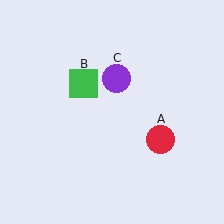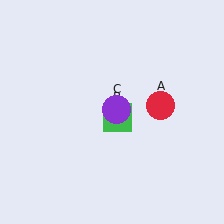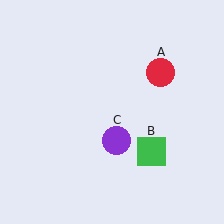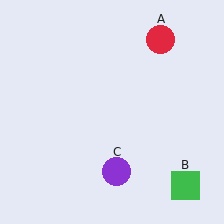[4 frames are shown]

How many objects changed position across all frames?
3 objects changed position: red circle (object A), green square (object B), purple circle (object C).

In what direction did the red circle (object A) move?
The red circle (object A) moved up.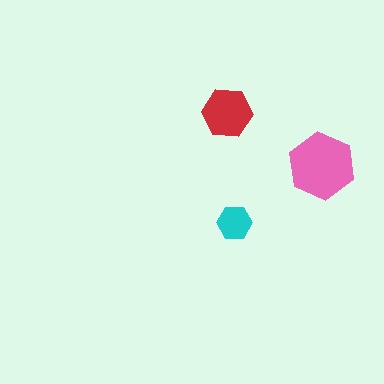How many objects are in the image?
There are 3 objects in the image.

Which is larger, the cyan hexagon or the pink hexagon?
The pink one.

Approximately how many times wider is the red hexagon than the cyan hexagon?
About 1.5 times wider.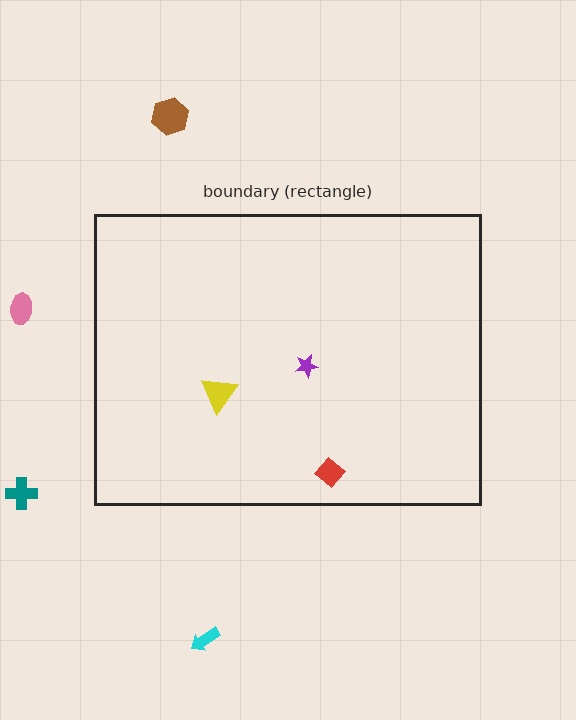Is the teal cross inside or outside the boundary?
Outside.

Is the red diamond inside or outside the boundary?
Inside.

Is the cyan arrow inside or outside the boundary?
Outside.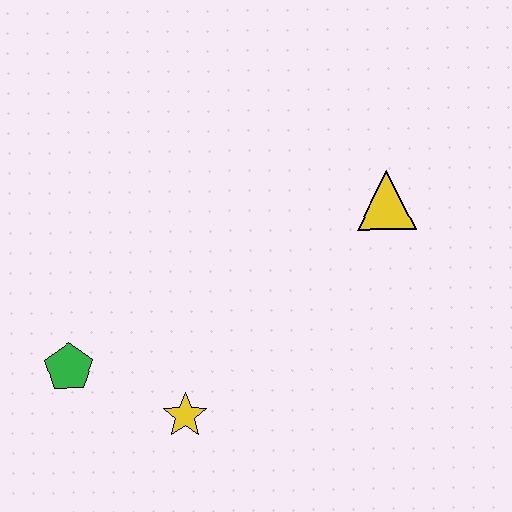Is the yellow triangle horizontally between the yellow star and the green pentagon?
No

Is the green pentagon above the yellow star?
Yes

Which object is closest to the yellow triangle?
The yellow star is closest to the yellow triangle.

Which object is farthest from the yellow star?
The yellow triangle is farthest from the yellow star.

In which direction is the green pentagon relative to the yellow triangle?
The green pentagon is to the left of the yellow triangle.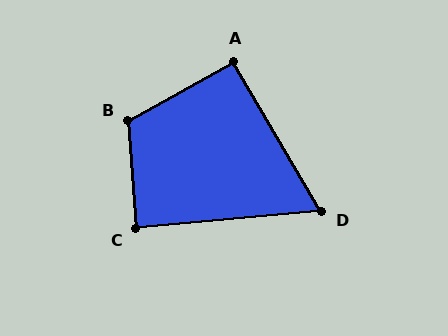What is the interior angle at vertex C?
Approximately 89 degrees (approximately right).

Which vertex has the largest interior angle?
B, at approximately 115 degrees.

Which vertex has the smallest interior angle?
D, at approximately 65 degrees.